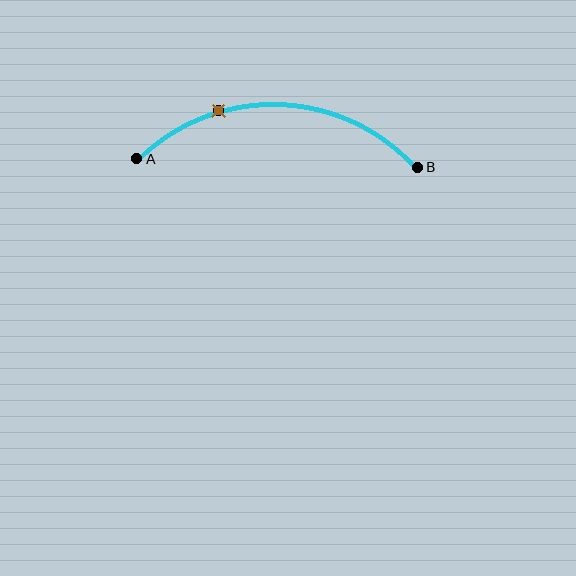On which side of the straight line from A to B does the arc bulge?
The arc bulges above the straight line connecting A and B.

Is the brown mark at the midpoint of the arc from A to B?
No. The brown mark lies on the arc but is closer to endpoint A. The arc midpoint would be at the point on the curve equidistant along the arc from both A and B.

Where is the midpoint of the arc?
The arc midpoint is the point on the curve farthest from the straight line joining A and B. It sits above that line.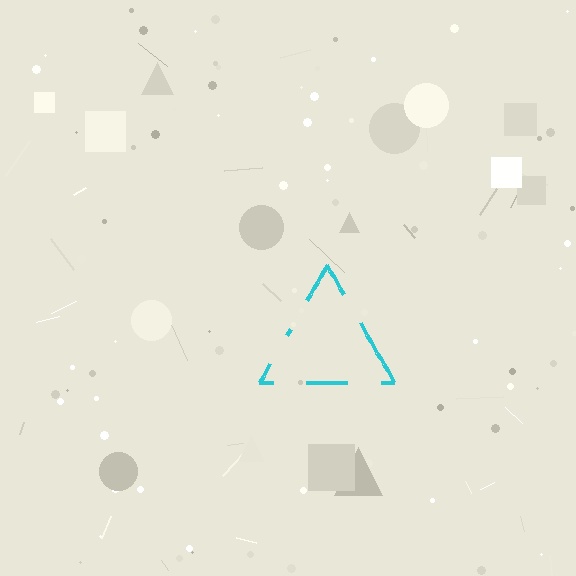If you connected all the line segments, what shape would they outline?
They would outline a triangle.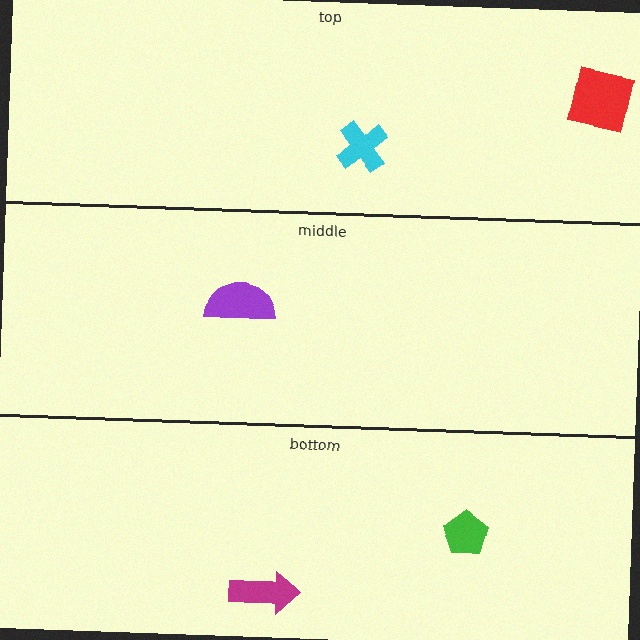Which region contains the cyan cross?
The top region.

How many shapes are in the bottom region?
2.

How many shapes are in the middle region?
1.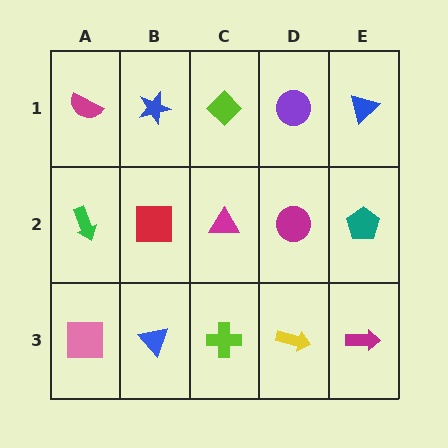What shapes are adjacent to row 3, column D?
A magenta circle (row 2, column D), a lime cross (row 3, column C), a magenta arrow (row 3, column E).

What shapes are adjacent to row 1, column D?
A magenta circle (row 2, column D), a lime diamond (row 1, column C), a blue triangle (row 1, column E).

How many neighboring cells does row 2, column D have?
4.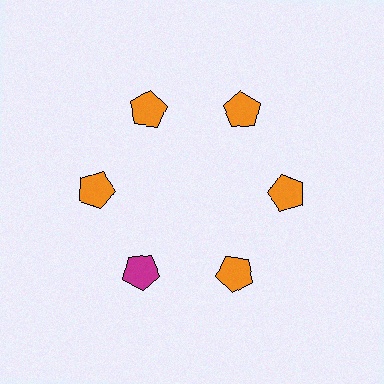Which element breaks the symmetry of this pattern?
The magenta pentagon at roughly the 7 o'clock position breaks the symmetry. All other shapes are orange pentagons.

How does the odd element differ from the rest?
It has a different color: magenta instead of orange.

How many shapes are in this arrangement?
There are 6 shapes arranged in a ring pattern.